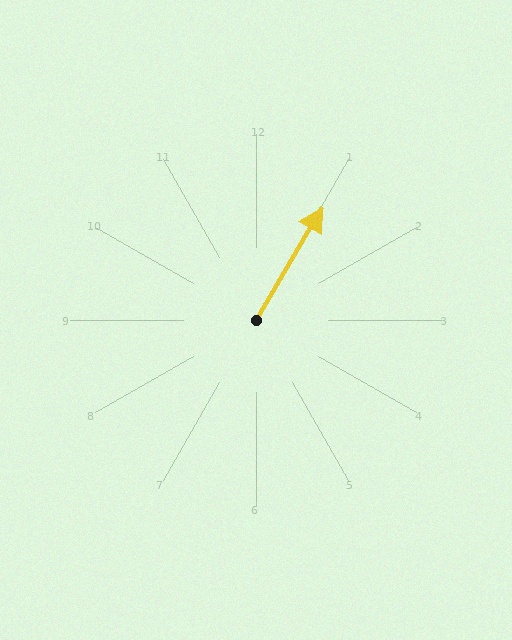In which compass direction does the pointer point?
Northeast.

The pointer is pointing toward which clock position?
Roughly 1 o'clock.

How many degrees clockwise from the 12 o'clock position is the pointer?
Approximately 30 degrees.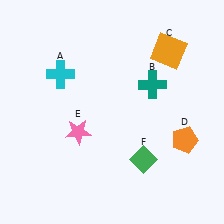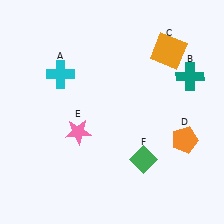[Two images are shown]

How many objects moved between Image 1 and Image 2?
1 object moved between the two images.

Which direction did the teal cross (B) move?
The teal cross (B) moved right.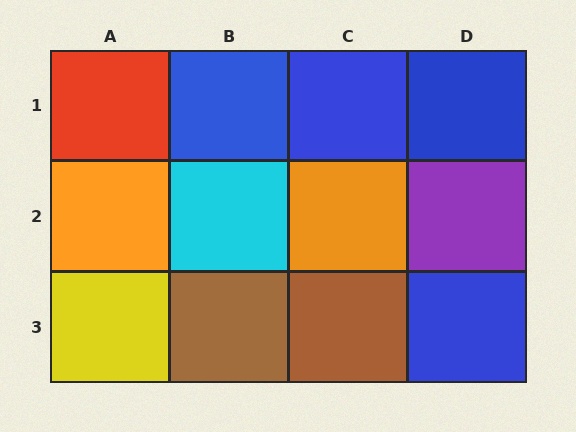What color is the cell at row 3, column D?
Blue.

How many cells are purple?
1 cell is purple.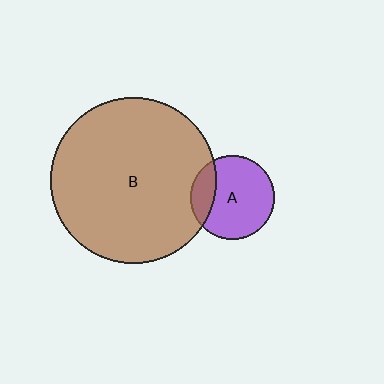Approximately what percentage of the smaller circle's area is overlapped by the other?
Approximately 20%.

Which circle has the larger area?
Circle B (brown).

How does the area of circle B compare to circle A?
Approximately 3.9 times.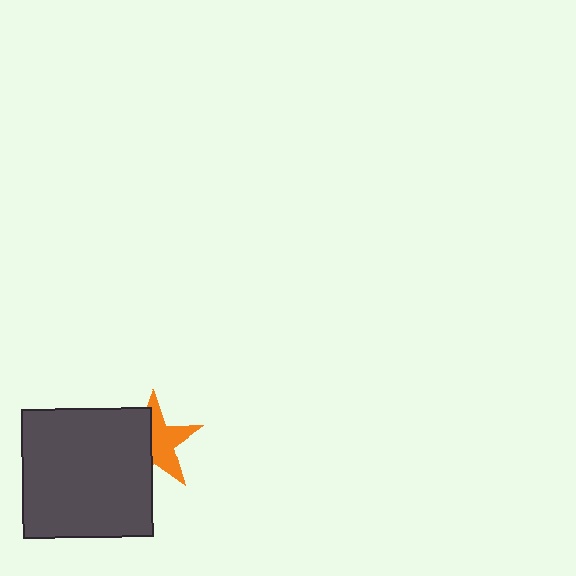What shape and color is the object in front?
The object in front is a dark gray square.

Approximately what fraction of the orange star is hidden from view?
Roughly 45% of the orange star is hidden behind the dark gray square.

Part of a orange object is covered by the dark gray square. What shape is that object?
It is a star.